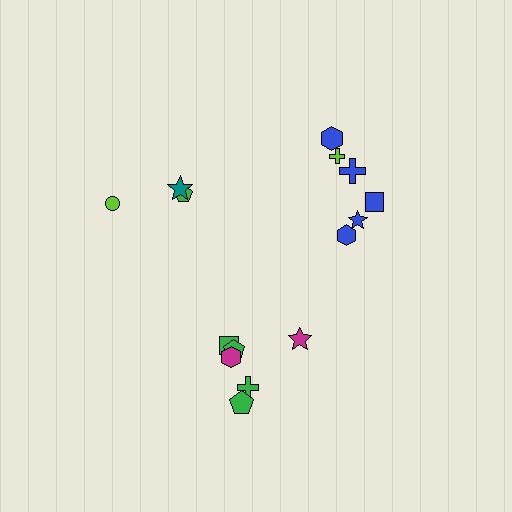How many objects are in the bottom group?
There are 6 objects.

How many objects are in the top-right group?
There are 6 objects.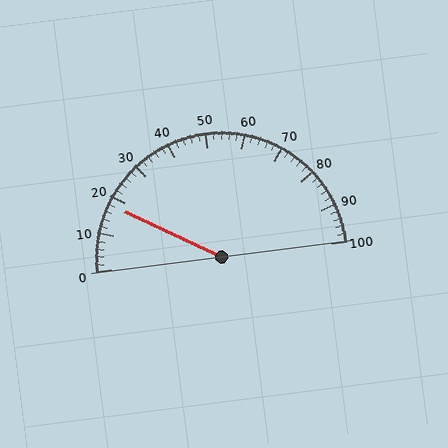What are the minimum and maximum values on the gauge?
The gauge ranges from 0 to 100.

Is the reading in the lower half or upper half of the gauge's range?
The reading is in the lower half of the range (0 to 100).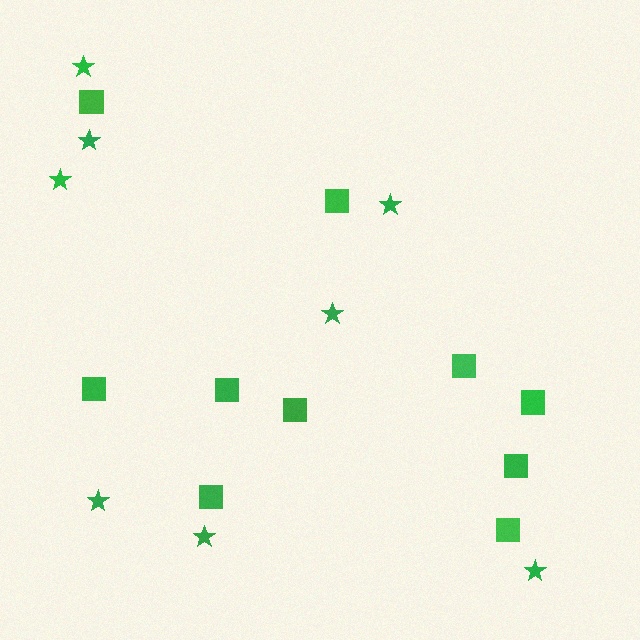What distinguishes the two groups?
There are 2 groups: one group of stars (8) and one group of squares (10).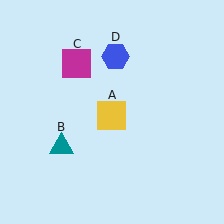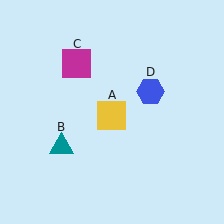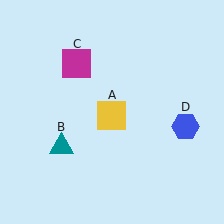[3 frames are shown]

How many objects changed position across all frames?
1 object changed position: blue hexagon (object D).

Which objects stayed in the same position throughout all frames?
Yellow square (object A) and teal triangle (object B) and magenta square (object C) remained stationary.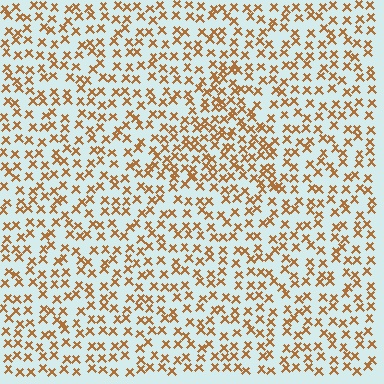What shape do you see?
I see a triangle.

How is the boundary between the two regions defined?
The boundary is defined by a change in element density (approximately 1.6x ratio). All elements are the same color, size, and shape.